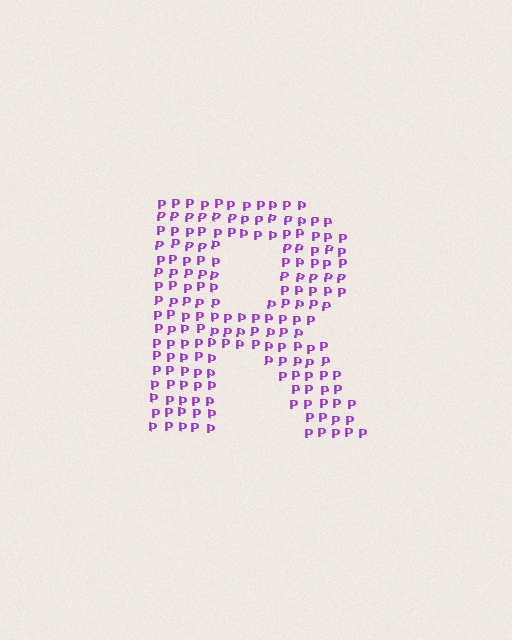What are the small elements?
The small elements are letter P's.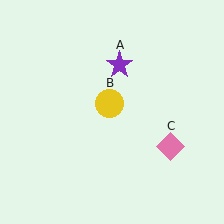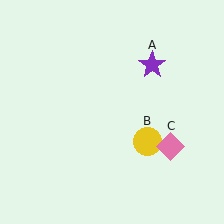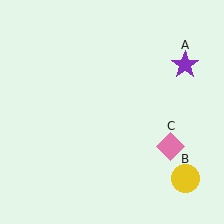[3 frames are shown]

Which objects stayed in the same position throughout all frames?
Pink diamond (object C) remained stationary.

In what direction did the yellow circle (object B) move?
The yellow circle (object B) moved down and to the right.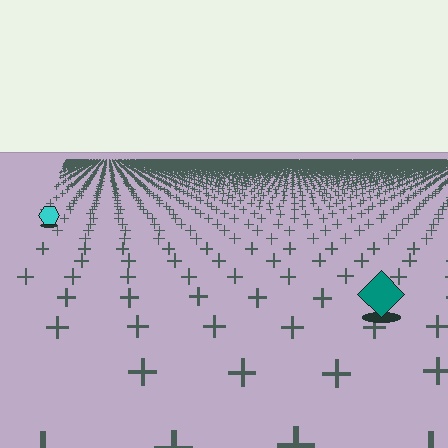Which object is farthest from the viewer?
The cyan hexagon is farthest from the viewer. It appears smaller and the ground texture around it is denser.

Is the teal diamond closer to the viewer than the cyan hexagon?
Yes. The teal diamond is closer — you can tell from the texture gradient: the ground texture is coarser near it.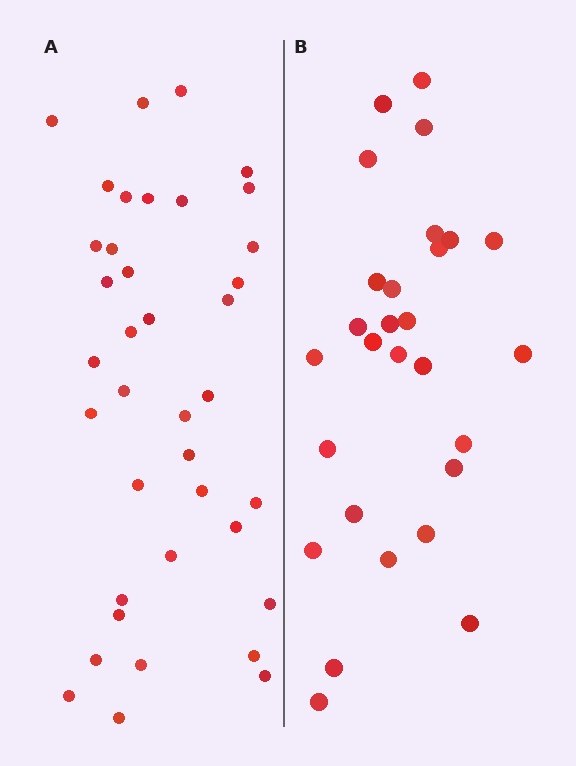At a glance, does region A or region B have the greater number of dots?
Region A (the left region) has more dots.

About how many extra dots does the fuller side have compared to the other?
Region A has roughly 10 or so more dots than region B.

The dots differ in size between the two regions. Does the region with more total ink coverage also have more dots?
No. Region B has more total ink coverage because its dots are larger, but region A actually contains more individual dots. Total area can be misleading — the number of items is what matters here.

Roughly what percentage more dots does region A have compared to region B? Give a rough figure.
About 35% more.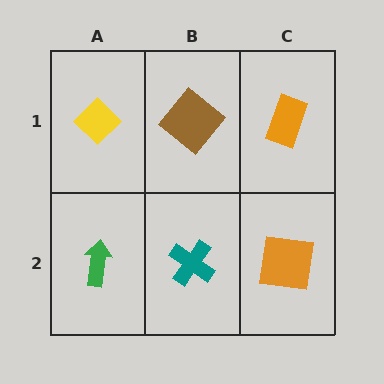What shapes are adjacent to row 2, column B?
A brown diamond (row 1, column B), a green arrow (row 2, column A), an orange square (row 2, column C).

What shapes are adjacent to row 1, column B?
A teal cross (row 2, column B), a yellow diamond (row 1, column A), an orange rectangle (row 1, column C).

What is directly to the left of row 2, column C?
A teal cross.